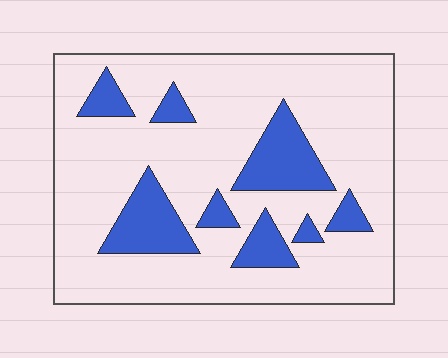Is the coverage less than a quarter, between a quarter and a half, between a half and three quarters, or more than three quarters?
Less than a quarter.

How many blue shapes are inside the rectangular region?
8.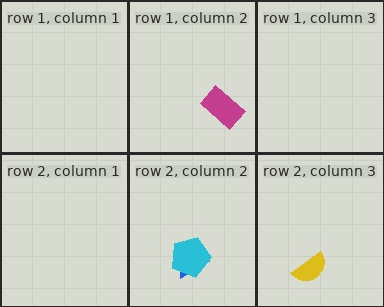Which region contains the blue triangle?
The row 2, column 2 region.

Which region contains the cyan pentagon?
The row 2, column 2 region.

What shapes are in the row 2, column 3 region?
The yellow semicircle.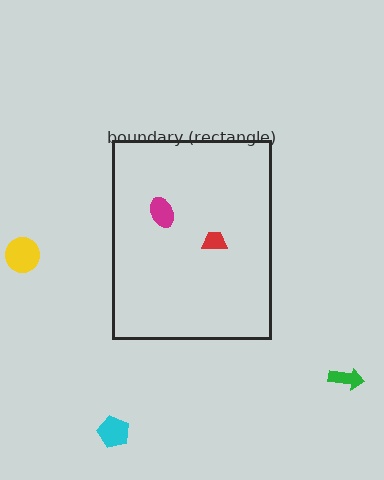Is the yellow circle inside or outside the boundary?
Outside.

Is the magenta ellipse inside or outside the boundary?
Inside.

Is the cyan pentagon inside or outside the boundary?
Outside.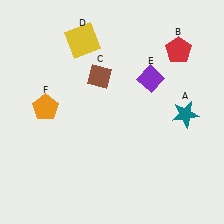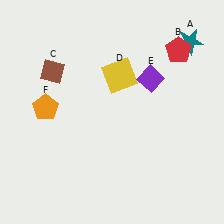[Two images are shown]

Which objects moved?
The objects that moved are: the teal star (A), the brown diamond (C), the yellow square (D).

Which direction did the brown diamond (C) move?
The brown diamond (C) moved left.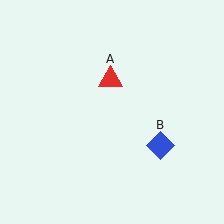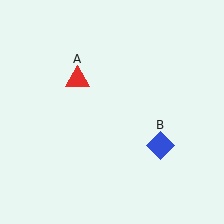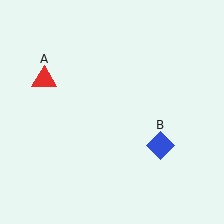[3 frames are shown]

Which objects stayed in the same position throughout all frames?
Blue diamond (object B) remained stationary.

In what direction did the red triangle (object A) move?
The red triangle (object A) moved left.